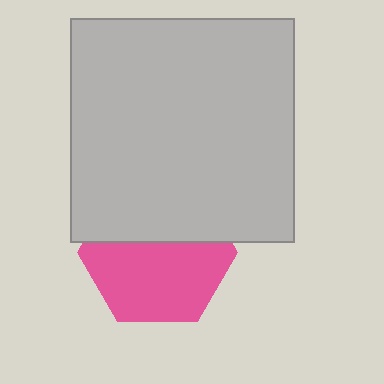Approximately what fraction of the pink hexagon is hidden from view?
Roughly 42% of the pink hexagon is hidden behind the light gray square.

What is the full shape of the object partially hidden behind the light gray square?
The partially hidden object is a pink hexagon.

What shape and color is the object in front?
The object in front is a light gray square.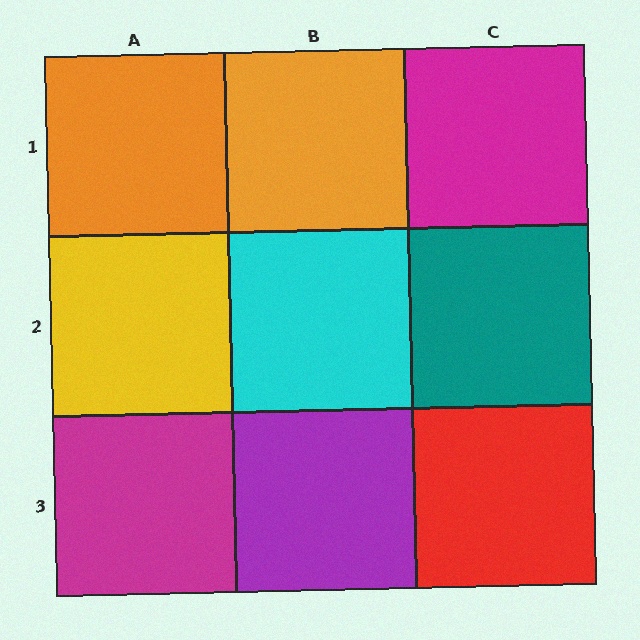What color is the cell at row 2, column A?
Yellow.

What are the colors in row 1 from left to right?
Orange, orange, magenta.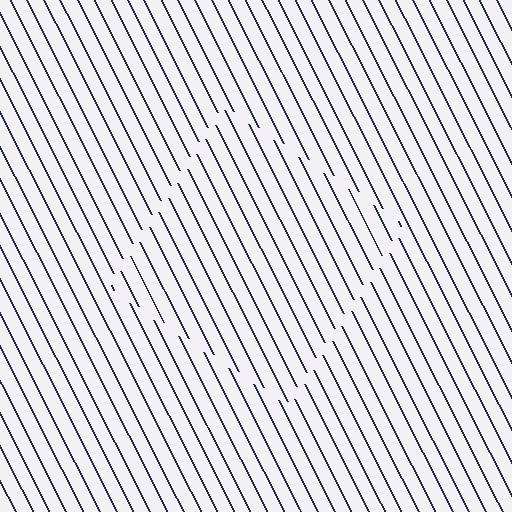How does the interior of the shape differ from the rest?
The interior of the shape contains the same grating, shifted by half a period — the contour is defined by the phase discontinuity where line-ends from the inner and outer gratings abut.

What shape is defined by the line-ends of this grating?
An illusory square. The interior of the shape contains the same grating, shifted by half a period — the contour is defined by the phase discontinuity where line-ends from the inner and outer gratings abut.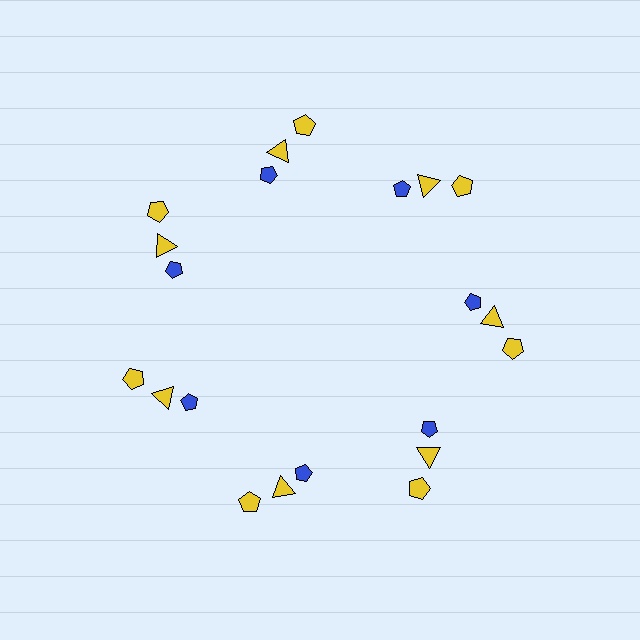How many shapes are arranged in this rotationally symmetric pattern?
There are 21 shapes, arranged in 7 groups of 3.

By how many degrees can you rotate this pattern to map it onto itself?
The pattern maps onto itself every 51 degrees of rotation.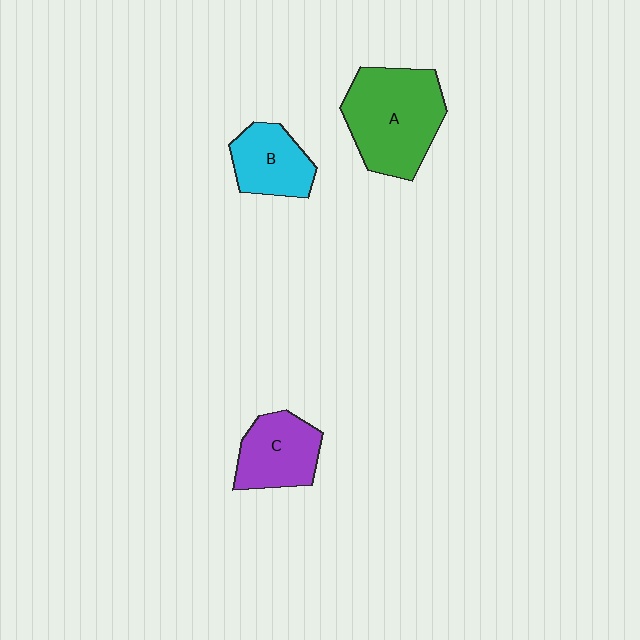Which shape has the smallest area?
Shape B (cyan).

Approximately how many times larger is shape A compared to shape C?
Approximately 1.6 times.